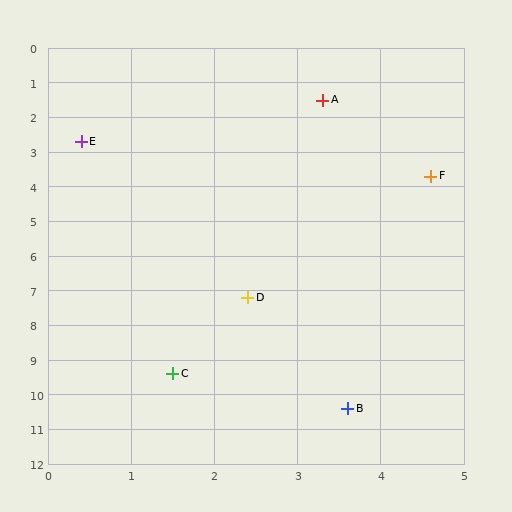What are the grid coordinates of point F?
Point F is at approximately (4.6, 3.7).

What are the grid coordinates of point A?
Point A is at approximately (3.3, 1.5).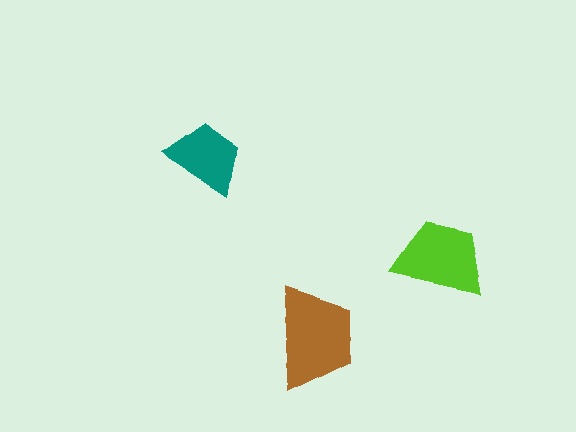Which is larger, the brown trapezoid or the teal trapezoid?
The brown one.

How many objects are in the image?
There are 3 objects in the image.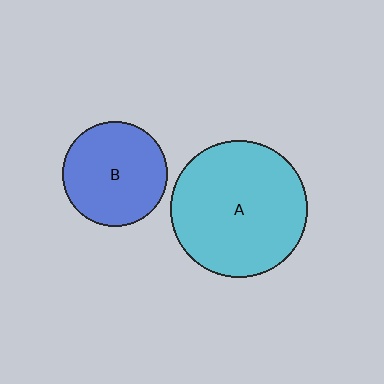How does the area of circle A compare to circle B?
Approximately 1.7 times.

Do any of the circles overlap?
No, none of the circles overlap.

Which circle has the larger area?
Circle A (cyan).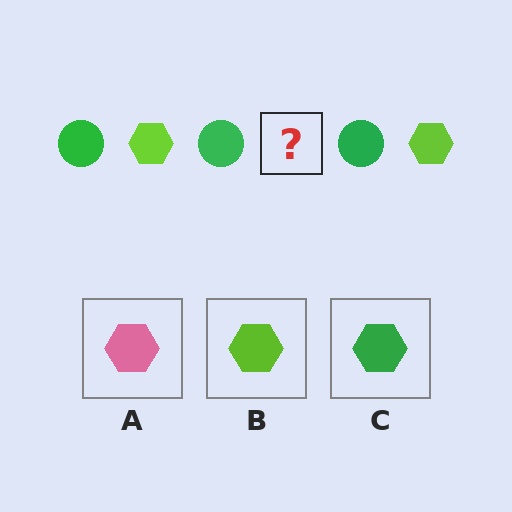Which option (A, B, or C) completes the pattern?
B.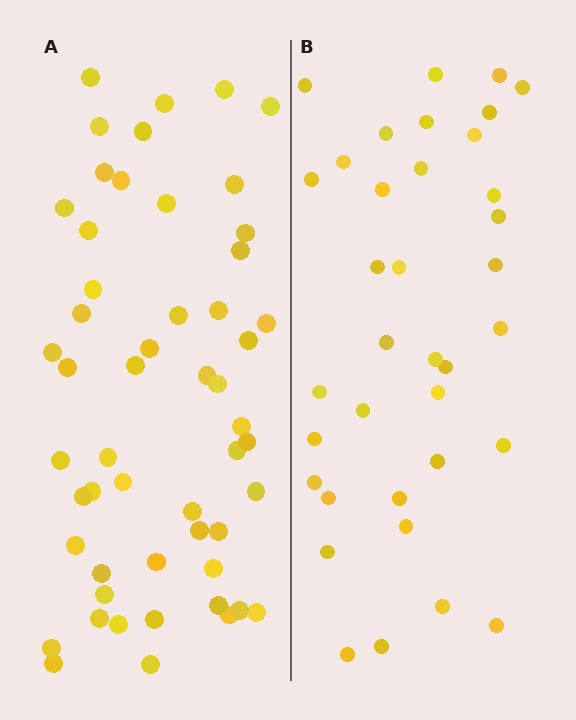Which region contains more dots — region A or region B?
Region A (the left region) has more dots.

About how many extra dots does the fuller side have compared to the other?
Region A has approximately 15 more dots than region B.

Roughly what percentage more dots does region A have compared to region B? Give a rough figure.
About 45% more.